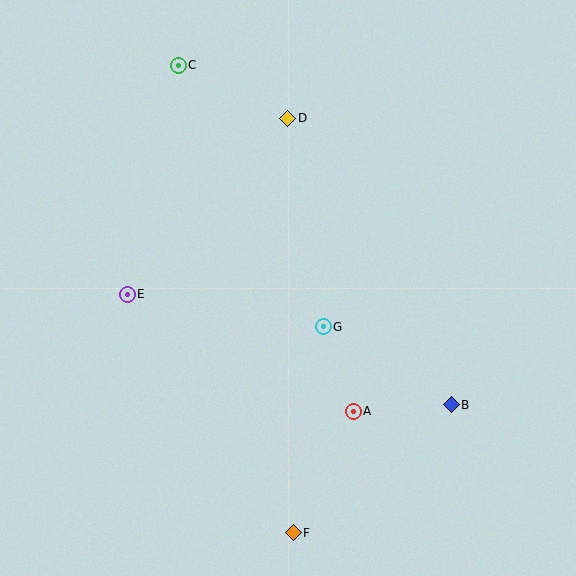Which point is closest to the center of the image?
Point G at (323, 327) is closest to the center.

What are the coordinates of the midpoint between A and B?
The midpoint between A and B is at (402, 408).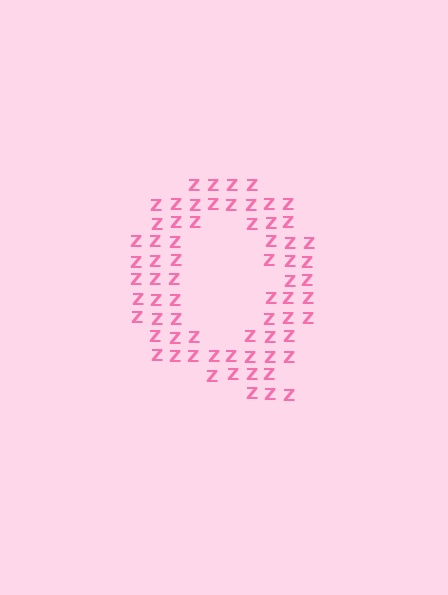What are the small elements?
The small elements are letter Z's.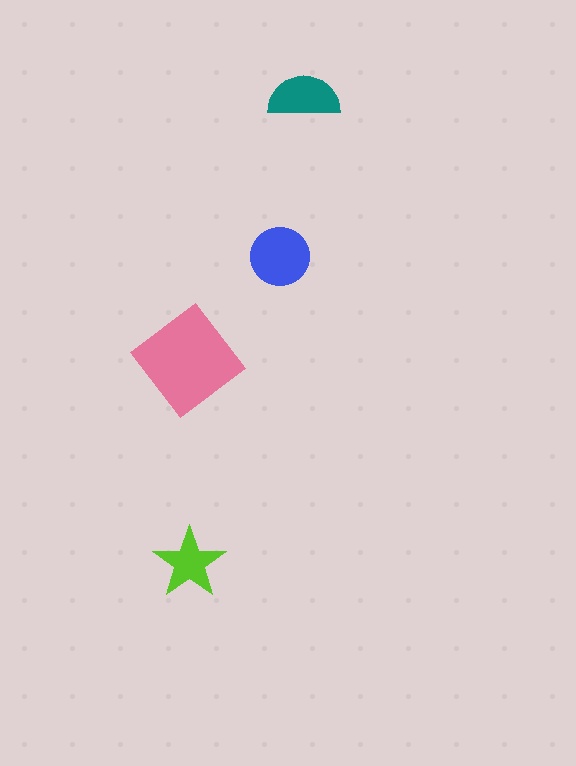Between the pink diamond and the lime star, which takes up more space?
The pink diamond.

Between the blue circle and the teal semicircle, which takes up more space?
The blue circle.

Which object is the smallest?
The lime star.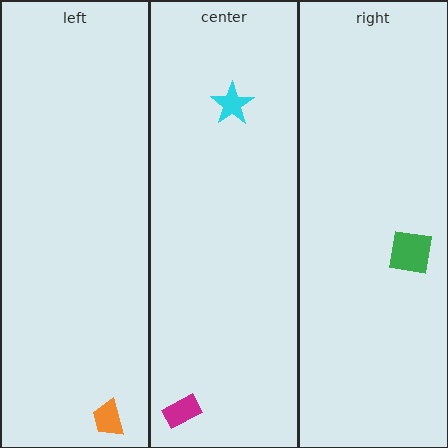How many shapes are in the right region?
1.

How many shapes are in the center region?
2.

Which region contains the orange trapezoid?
The left region.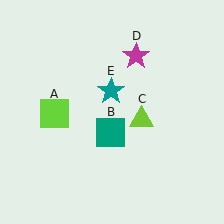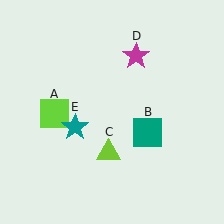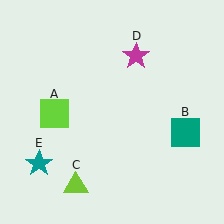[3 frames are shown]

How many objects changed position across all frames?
3 objects changed position: teal square (object B), lime triangle (object C), teal star (object E).